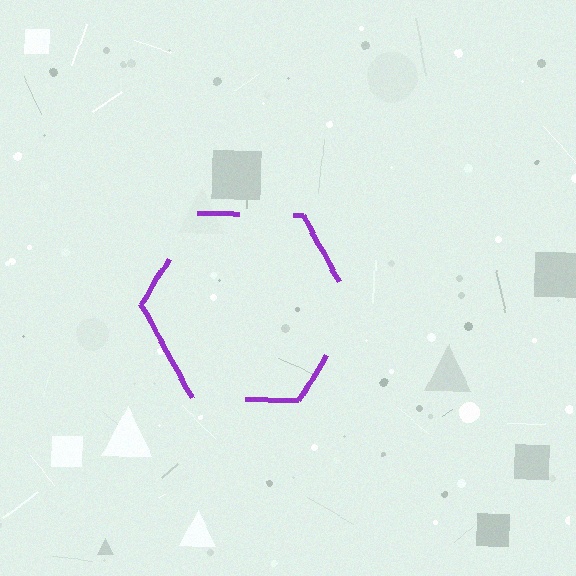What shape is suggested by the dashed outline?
The dashed outline suggests a hexagon.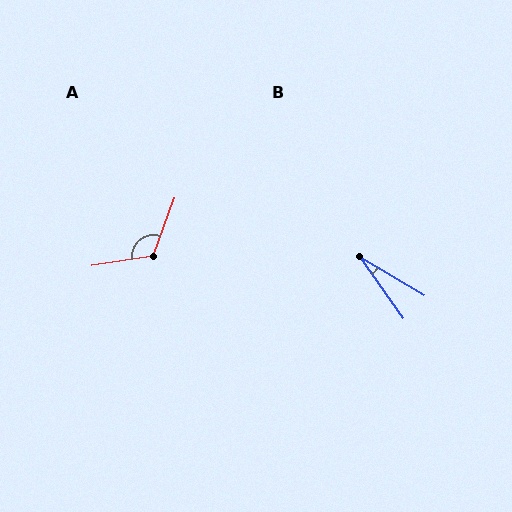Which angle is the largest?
A, at approximately 119 degrees.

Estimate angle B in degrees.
Approximately 24 degrees.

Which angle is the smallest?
B, at approximately 24 degrees.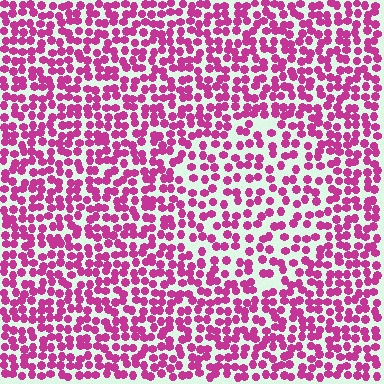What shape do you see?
I see a circle.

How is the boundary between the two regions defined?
The boundary is defined by a change in element density (approximately 1.6x ratio). All elements are the same color, size, and shape.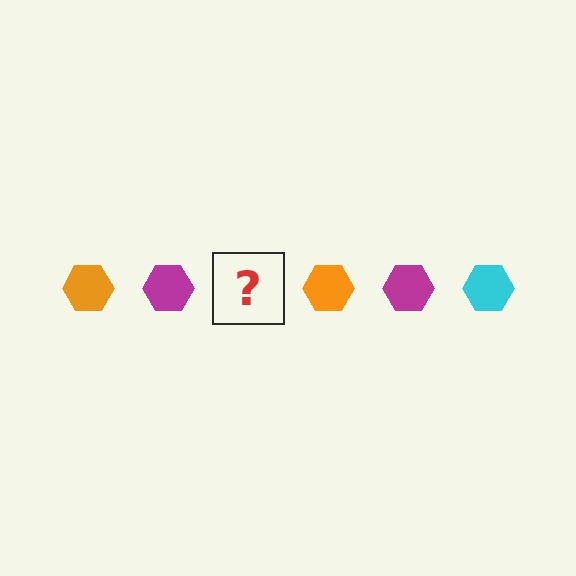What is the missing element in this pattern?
The missing element is a cyan hexagon.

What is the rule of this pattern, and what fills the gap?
The rule is that the pattern cycles through orange, magenta, cyan hexagons. The gap should be filled with a cyan hexagon.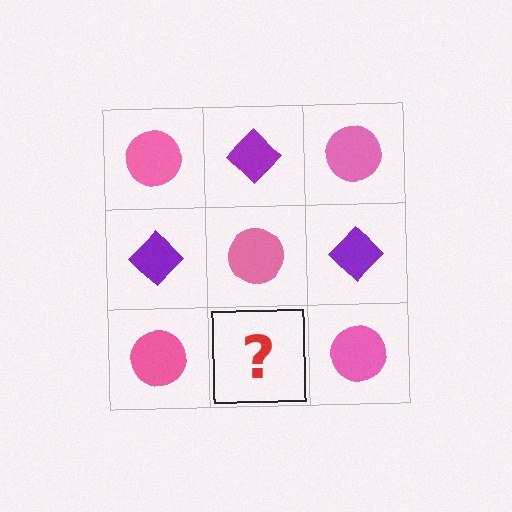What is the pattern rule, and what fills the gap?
The rule is that it alternates pink circle and purple diamond in a checkerboard pattern. The gap should be filled with a purple diamond.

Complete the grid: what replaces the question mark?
The question mark should be replaced with a purple diamond.